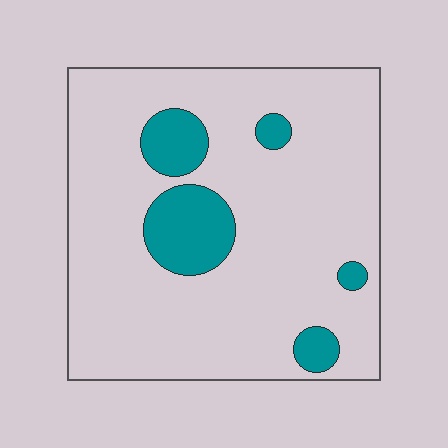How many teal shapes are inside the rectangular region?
5.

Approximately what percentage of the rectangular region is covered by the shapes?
Approximately 15%.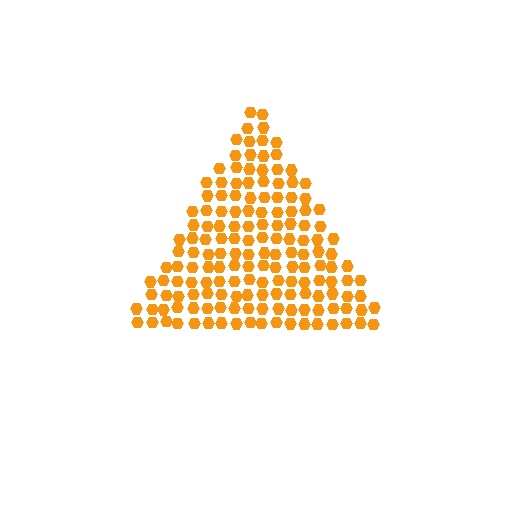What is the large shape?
The large shape is a triangle.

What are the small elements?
The small elements are hexagons.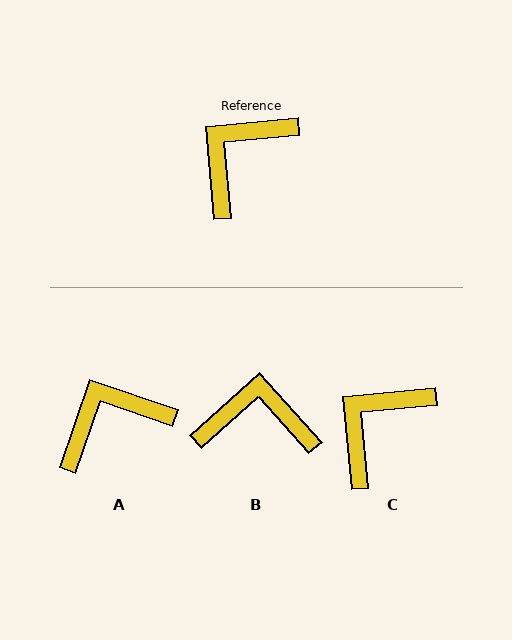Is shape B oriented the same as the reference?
No, it is off by about 53 degrees.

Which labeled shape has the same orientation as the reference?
C.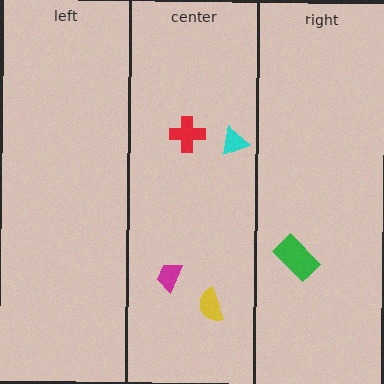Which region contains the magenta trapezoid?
The center region.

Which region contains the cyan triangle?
The center region.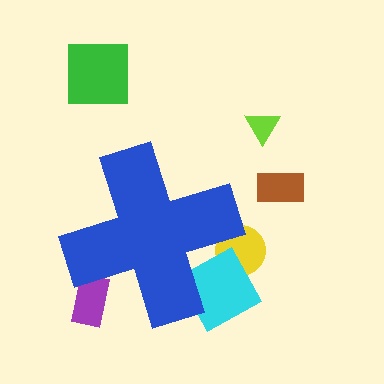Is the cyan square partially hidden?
Yes, the cyan square is partially hidden behind the blue cross.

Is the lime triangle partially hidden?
No, the lime triangle is fully visible.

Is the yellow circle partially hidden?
Yes, the yellow circle is partially hidden behind the blue cross.